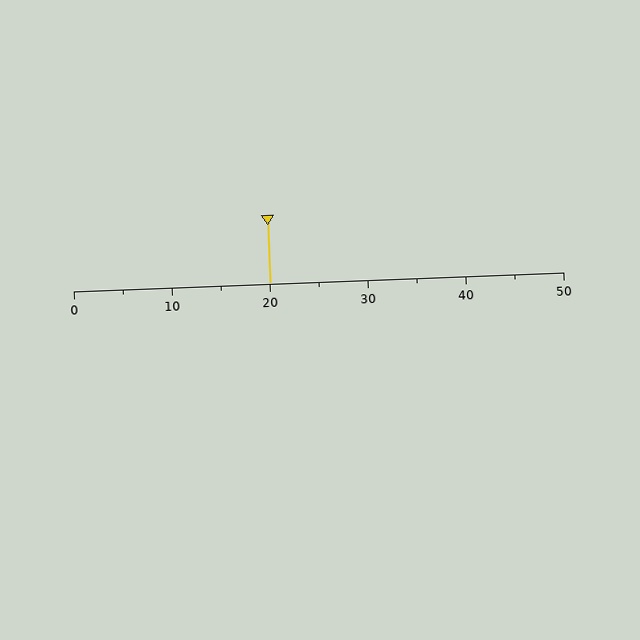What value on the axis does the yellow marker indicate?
The marker indicates approximately 20.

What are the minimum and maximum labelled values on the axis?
The axis runs from 0 to 50.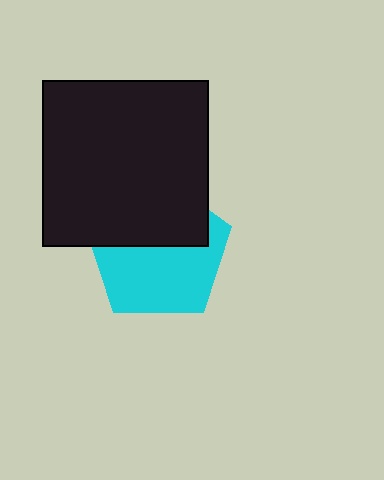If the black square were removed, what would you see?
You would see the complete cyan pentagon.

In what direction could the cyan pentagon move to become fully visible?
The cyan pentagon could move down. That would shift it out from behind the black square entirely.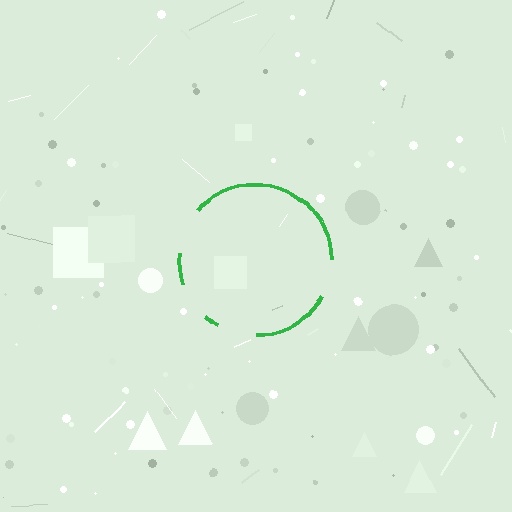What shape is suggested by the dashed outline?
The dashed outline suggests a circle.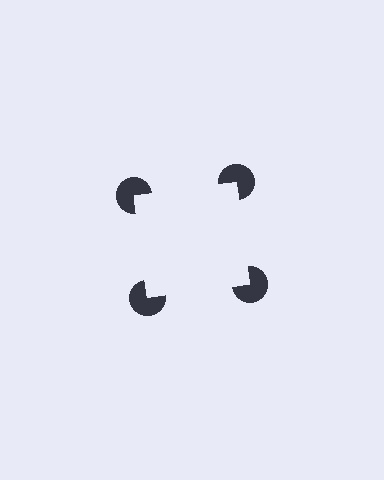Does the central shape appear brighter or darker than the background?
It typically appears slightly brighter than the background, even though no actual brightness change is drawn.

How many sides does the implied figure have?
4 sides.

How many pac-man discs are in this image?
There are 4 — one at each vertex of the illusory square.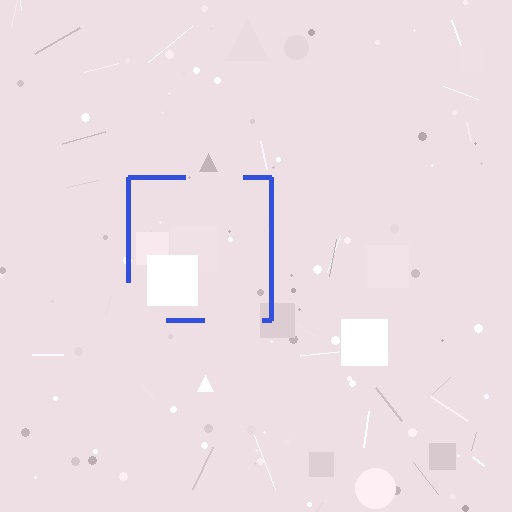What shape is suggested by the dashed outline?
The dashed outline suggests a square.